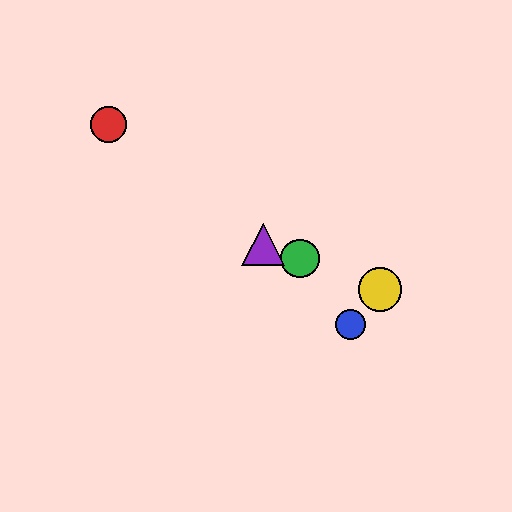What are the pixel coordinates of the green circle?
The green circle is at (300, 259).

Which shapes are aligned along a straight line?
The green circle, the yellow circle, the purple triangle are aligned along a straight line.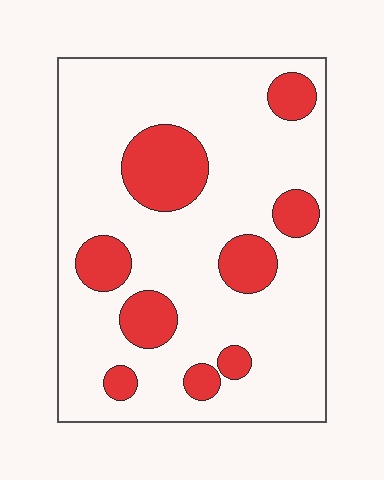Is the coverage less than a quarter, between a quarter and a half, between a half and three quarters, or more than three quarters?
Less than a quarter.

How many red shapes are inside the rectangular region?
9.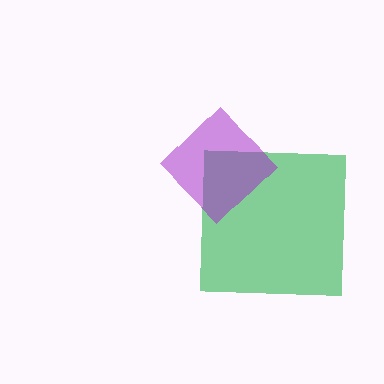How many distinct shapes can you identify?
There are 2 distinct shapes: a green square, a purple diamond.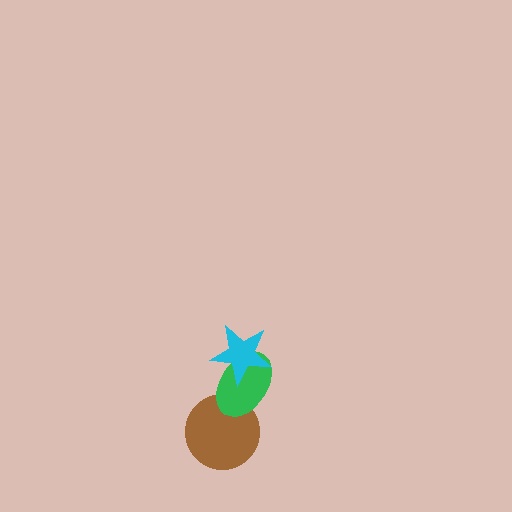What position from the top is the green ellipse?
The green ellipse is 2nd from the top.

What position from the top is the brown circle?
The brown circle is 3rd from the top.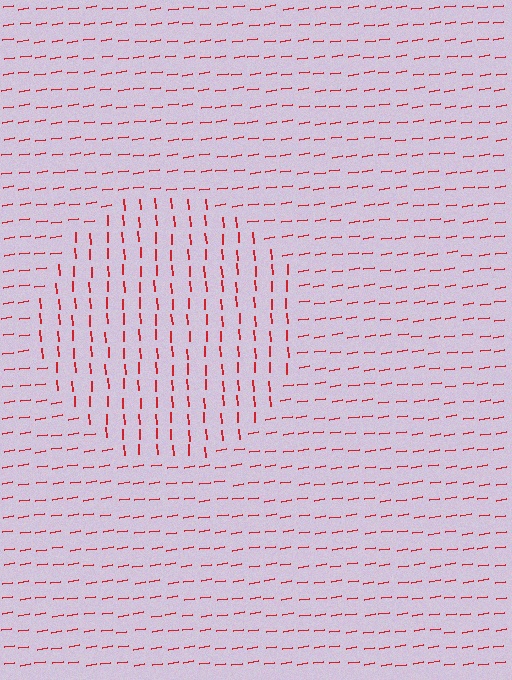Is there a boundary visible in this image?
Yes, there is a texture boundary formed by a change in line orientation.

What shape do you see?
I see a circle.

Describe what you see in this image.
The image is filled with small red line segments. A circle region in the image has lines oriented differently from the surrounding lines, creating a visible texture boundary.